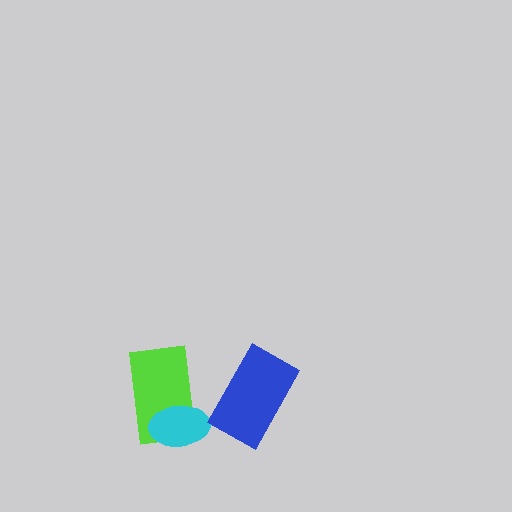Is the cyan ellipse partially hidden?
No, no other shape covers it.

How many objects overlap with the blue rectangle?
0 objects overlap with the blue rectangle.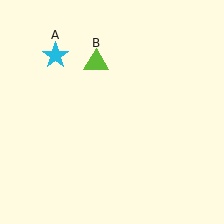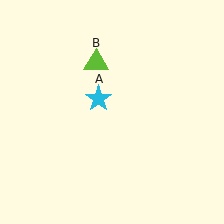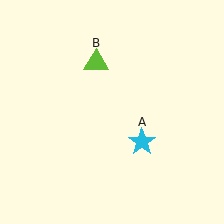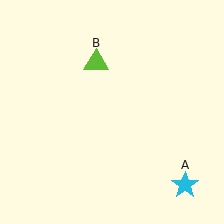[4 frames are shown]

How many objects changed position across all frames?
1 object changed position: cyan star (object A).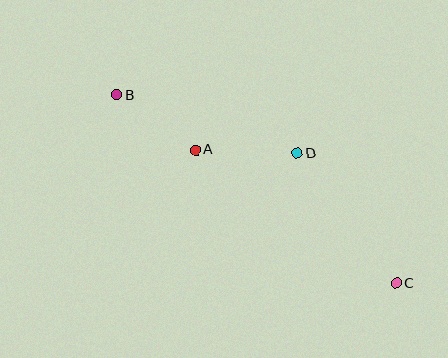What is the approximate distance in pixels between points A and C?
The distance between A and C is approximately 241 pixels.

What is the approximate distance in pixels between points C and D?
The distance between C and D is approximately 163 pixels.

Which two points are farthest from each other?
Points B and C are farthest from each other.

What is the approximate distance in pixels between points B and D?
The distance between B and D is approximately 189 pixels.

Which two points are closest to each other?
Points A and B are closest to each other.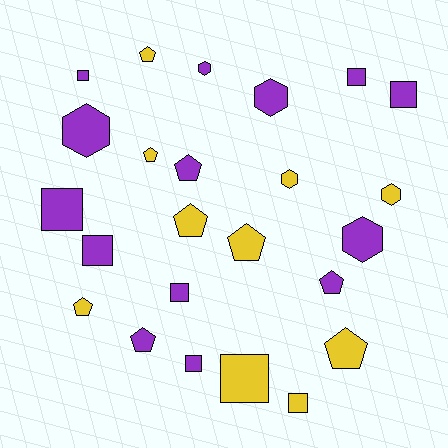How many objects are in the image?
There are 24 objects.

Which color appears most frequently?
Purple, with 14 objects.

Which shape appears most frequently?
Pentagon, with 9 objects.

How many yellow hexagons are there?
There are 2 yellow hexagons.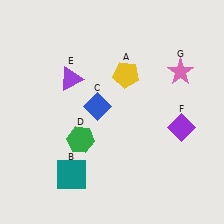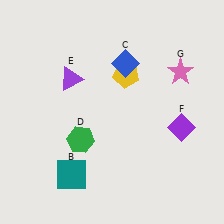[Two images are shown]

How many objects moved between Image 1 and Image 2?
1 object moved between the two images.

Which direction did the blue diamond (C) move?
The blue diamond (C) moved up.